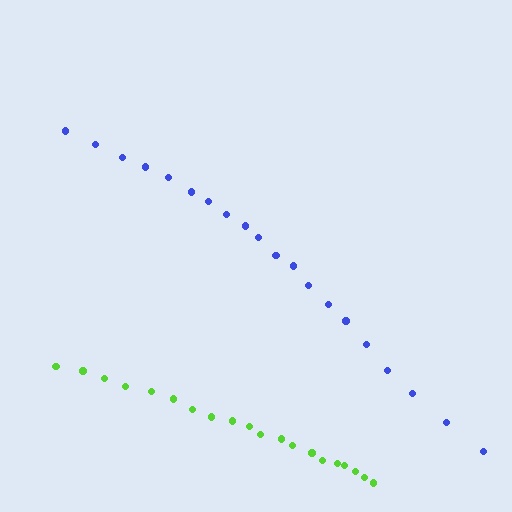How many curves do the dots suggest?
There are 2 distinct paths.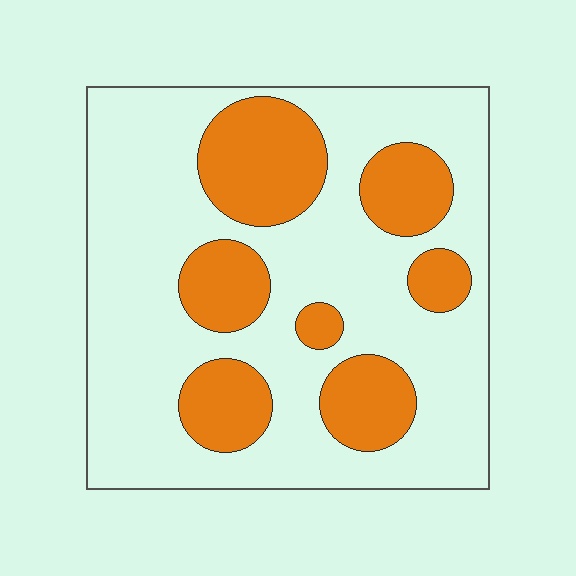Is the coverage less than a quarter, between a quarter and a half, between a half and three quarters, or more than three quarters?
Between a quarter and a half.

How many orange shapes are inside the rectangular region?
7.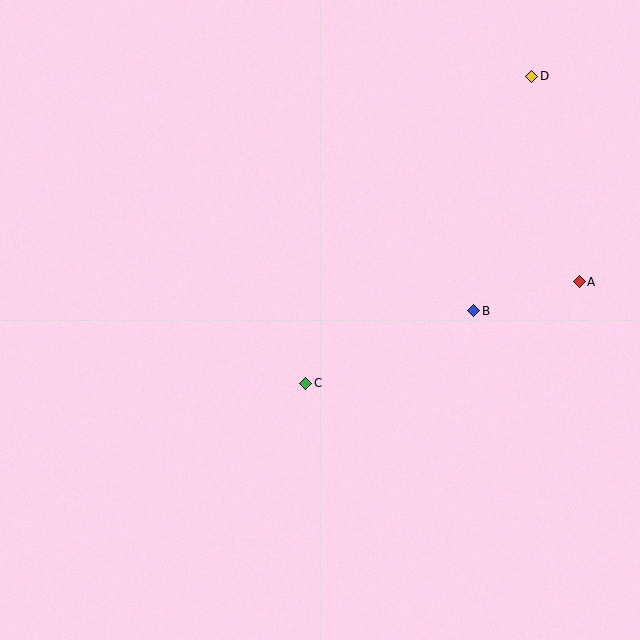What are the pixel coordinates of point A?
Point A is at (579, 282).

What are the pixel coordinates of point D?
Point D is at (532, 76).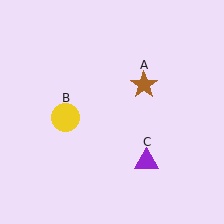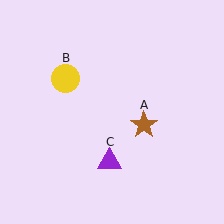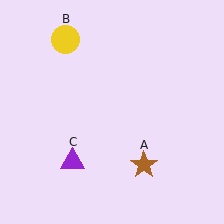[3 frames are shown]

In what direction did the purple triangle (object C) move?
The purple triangle (object C) moved left.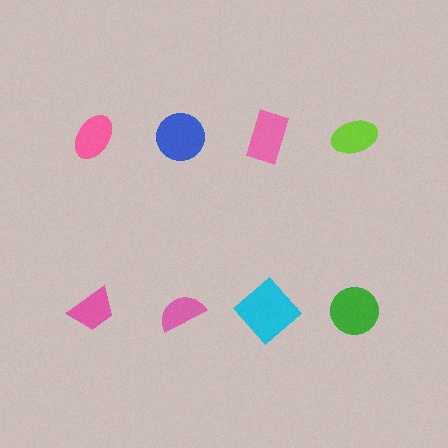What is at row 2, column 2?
A pink semicircle.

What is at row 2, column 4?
A green circle.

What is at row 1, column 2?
A blue circle.